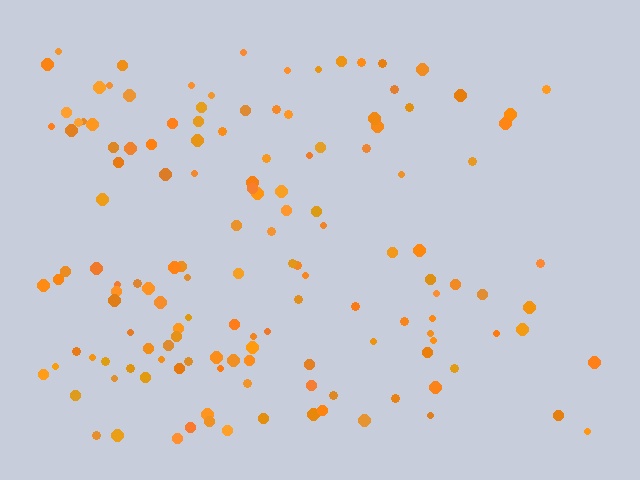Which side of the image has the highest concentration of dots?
The left.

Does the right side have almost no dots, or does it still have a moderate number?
Still a moderate number, just noticeably fewer than the left.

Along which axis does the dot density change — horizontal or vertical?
Horizontal.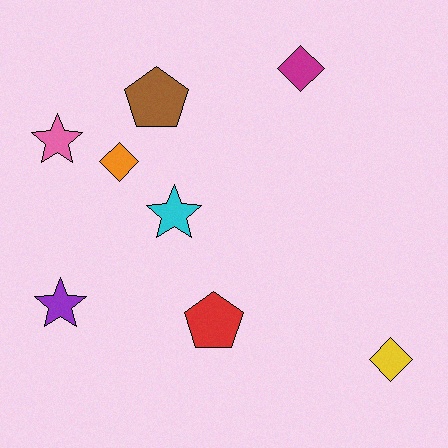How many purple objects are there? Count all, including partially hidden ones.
There is 1 purple object.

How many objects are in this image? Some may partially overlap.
There are 8 objects.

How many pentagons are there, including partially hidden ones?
There are 2 pentagons.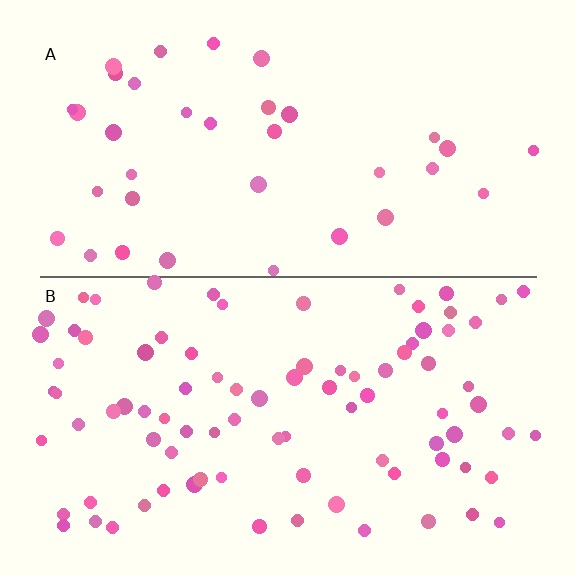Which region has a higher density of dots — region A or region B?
B (the bottom).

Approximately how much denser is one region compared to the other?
Approximately 2.4× — region B over region A.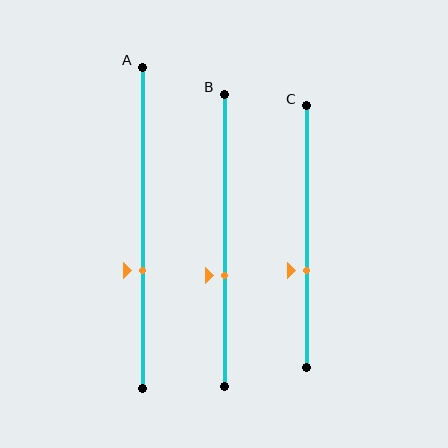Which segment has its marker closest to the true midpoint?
Segment B has its marker closest to the true midpoint.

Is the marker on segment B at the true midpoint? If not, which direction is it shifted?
No, the marker on segment B is shifted downward by about 12% of the segment length.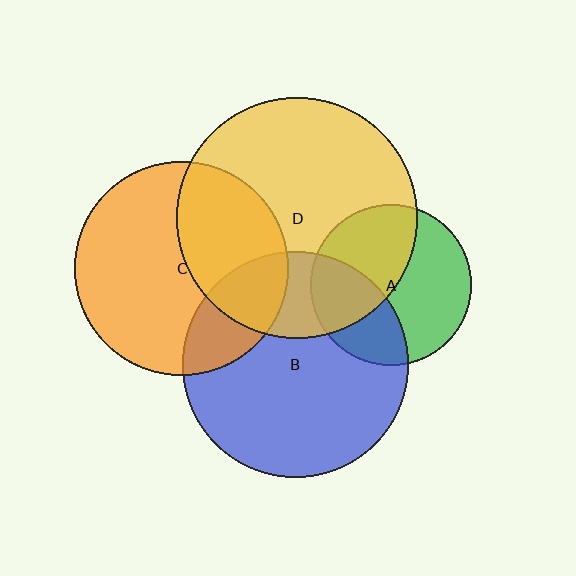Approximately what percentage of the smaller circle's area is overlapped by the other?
Approximately 45%.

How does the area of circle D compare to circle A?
Approximately 2.2 times.